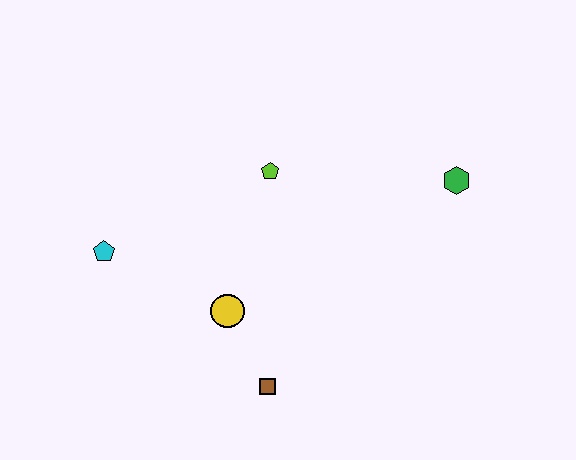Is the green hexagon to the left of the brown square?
No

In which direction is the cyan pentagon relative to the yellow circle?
The cyan pentagon is to the left of the yellow circle.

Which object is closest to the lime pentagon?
The yellow circle is closest to the lime pentagon.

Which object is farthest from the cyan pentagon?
The green hexagon is farthest from the cyan pentagon.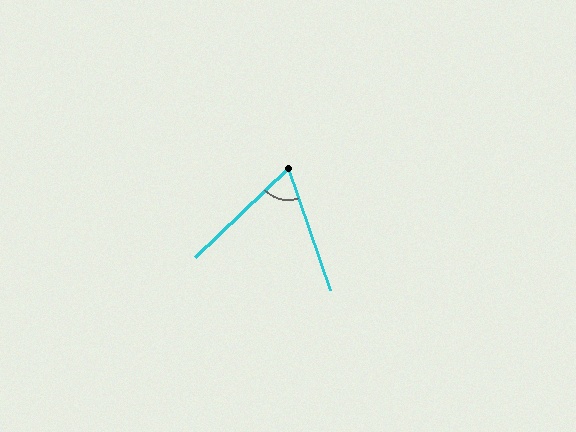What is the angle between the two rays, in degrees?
Approximately 65 degrees.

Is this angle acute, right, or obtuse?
It is acute.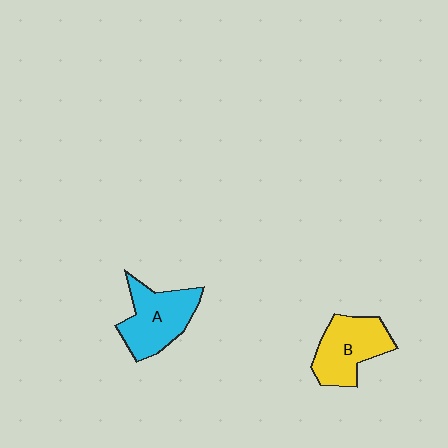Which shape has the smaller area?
Shape B (yellow).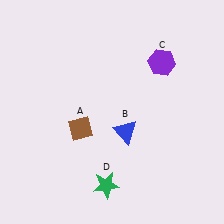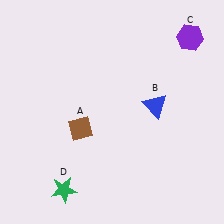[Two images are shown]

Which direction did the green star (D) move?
The green star (D) moved left.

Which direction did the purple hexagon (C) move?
The purple hexagon (C) moved right.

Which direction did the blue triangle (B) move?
The blue triangle (B) moved right.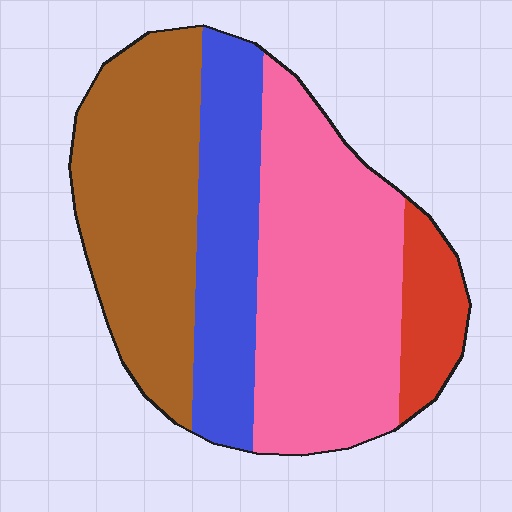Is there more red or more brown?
Brown.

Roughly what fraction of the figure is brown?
Brown covers roughly 30% of the figure.